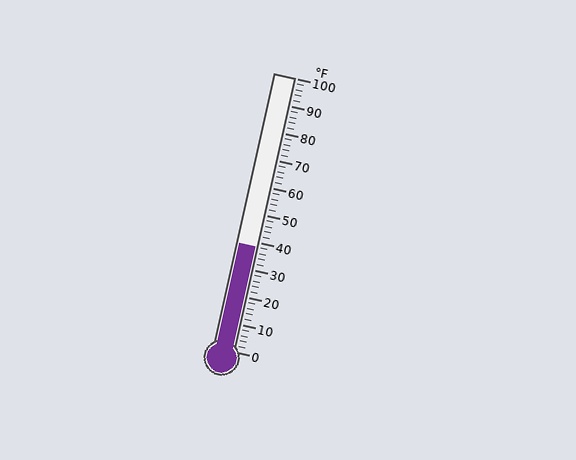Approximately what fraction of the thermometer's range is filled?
The thermometer is filled to approximately 40% of its range.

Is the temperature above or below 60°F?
The temperature is below 60°F.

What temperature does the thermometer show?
The thermometer shows approximately 38°F.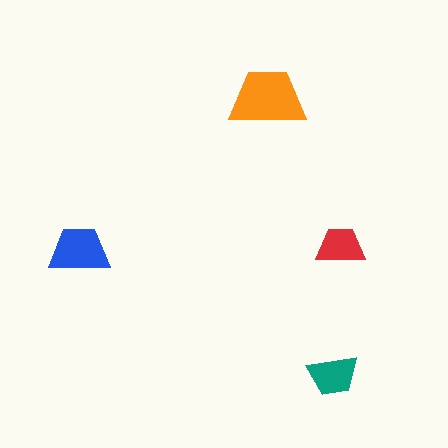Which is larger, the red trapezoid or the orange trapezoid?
The orange one.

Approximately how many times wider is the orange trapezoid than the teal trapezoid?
About 1.5 times wider.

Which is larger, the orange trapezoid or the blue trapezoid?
The orange one.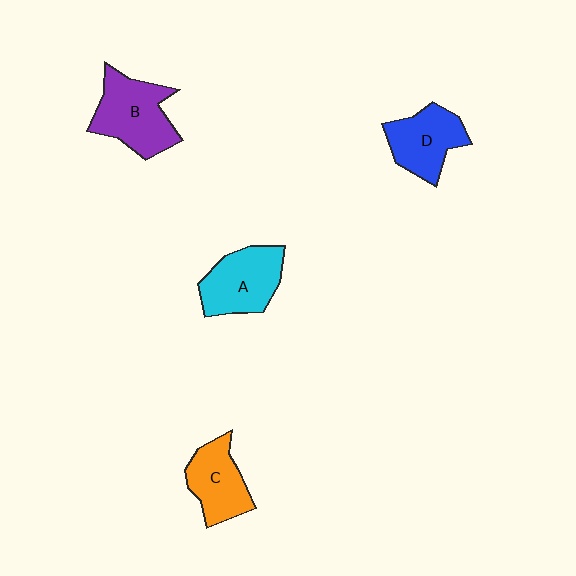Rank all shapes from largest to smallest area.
From largest to smallest: B (purple), A (cyan), D (blue), C (orange).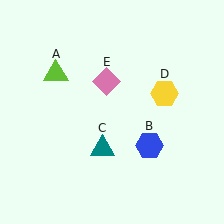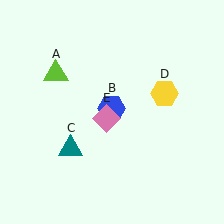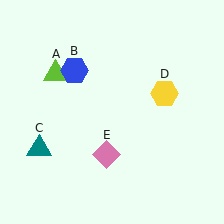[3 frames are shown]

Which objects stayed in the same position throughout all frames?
Lime triangle (object A) and yellow hexagon (object D) remained stationary.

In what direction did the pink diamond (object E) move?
The pink diamond (object E) moved down.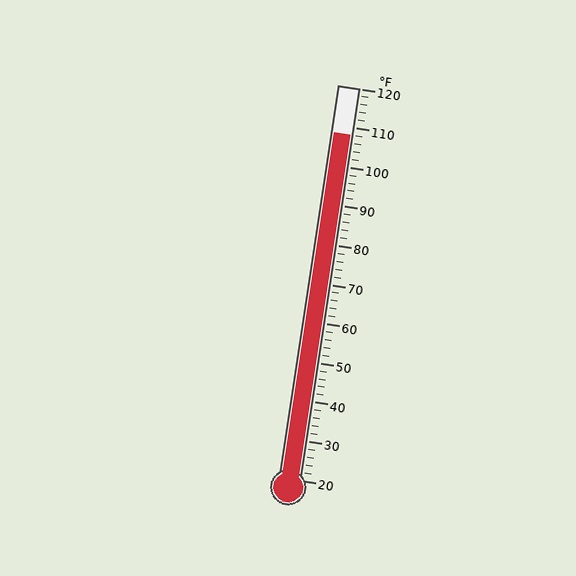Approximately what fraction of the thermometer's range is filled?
The thermometer is filled to approximately 90% of its range.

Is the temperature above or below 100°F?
The temperature is above 100°F.